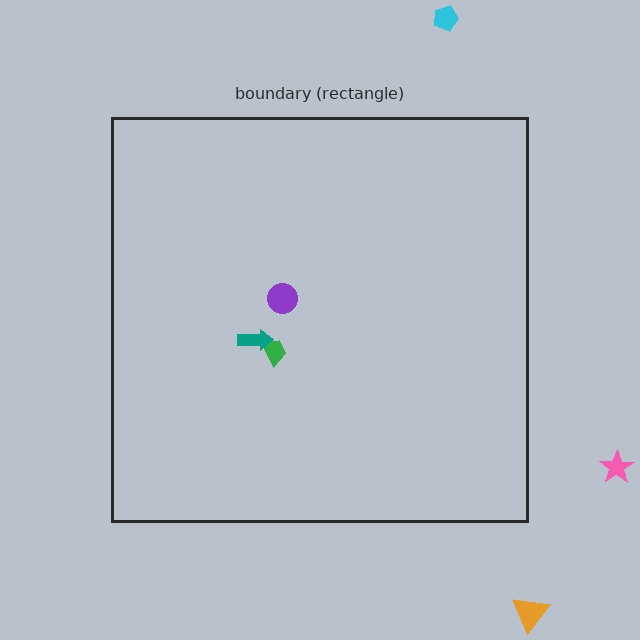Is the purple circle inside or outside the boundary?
Inside.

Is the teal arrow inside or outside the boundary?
Inside.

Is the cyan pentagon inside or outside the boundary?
Outside.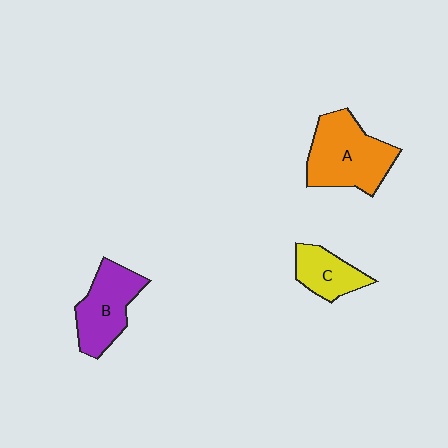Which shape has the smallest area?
Shape C (yellow).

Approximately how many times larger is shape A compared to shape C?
Approximately 1.9 times.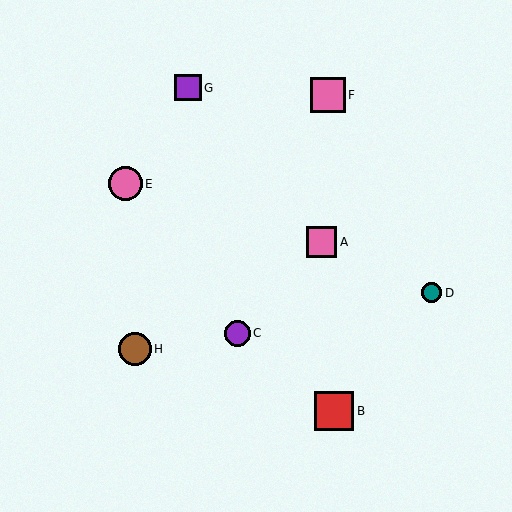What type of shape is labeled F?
Shape F is a pink square.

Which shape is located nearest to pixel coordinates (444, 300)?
The teal circle (labeled D) at (431, 293) is nearest to that location.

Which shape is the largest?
The red square (labeled B) is the largest.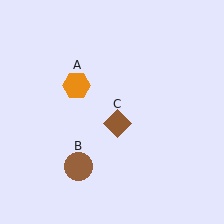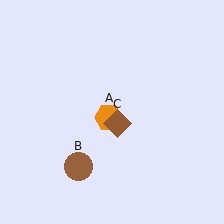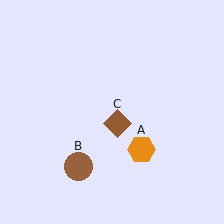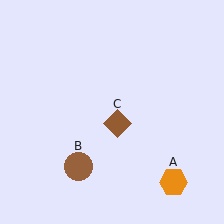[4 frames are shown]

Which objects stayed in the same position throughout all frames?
Brown circle (object B) and brown diamond (object C) remained stationary.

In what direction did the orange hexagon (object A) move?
The orange hexagon (object A) moved down and to the right.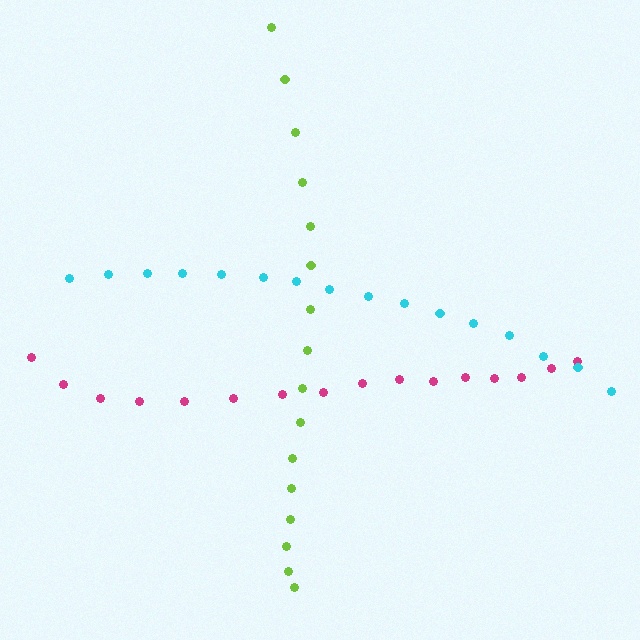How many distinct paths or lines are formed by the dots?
There are 3 distinct paths.